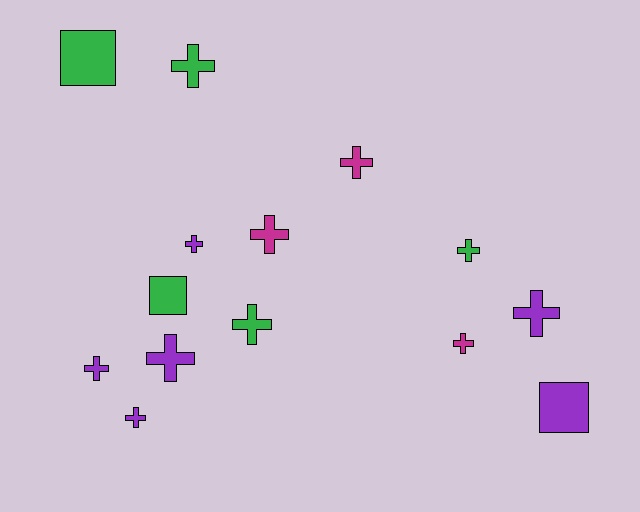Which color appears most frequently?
Purple, with 6 objects.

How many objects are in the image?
There are 14 objects.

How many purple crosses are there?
There are 5 purple crosses.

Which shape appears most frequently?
Cross, with 11 objects.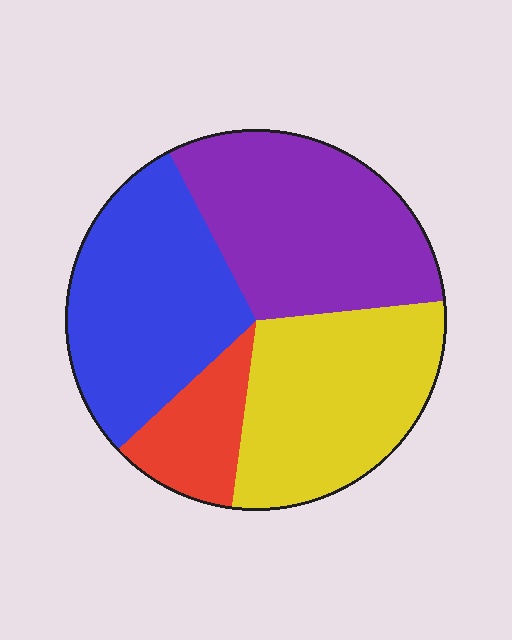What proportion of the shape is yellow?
Yellow covers around 30% of the shape.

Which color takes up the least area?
Red, at roughly 10%.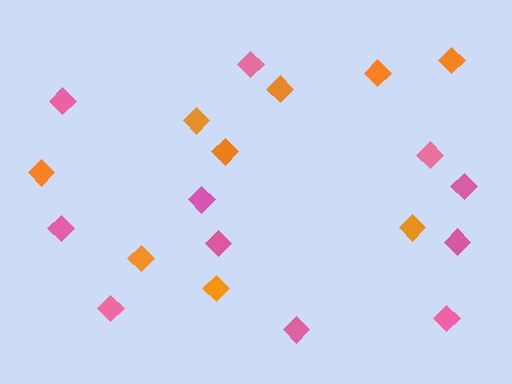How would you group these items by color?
There are 2 groups: one group of pink diamonds (11) and one group of orange diamonds (9).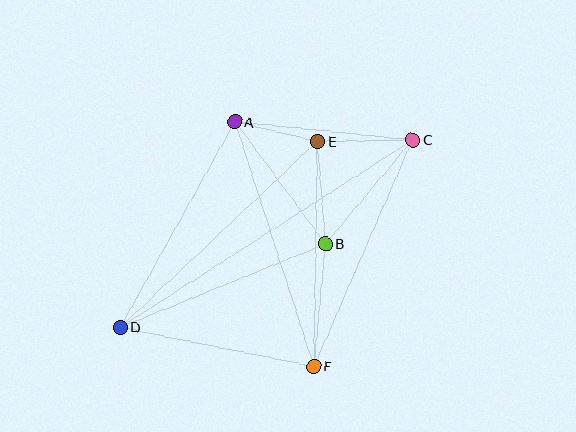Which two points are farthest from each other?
Points C and D are farthest from each other.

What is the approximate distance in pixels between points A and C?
The distance between A and C is approximately 179 pixels.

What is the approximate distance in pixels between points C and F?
The distance between C and F is approximately 247 pixels.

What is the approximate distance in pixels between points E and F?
The distance between E and F is approximately 225 pixels.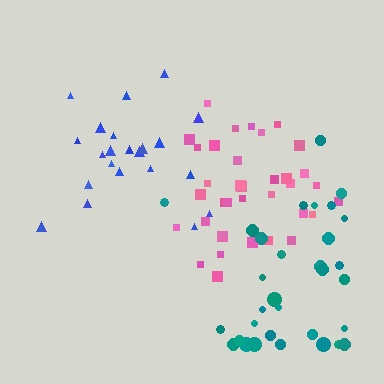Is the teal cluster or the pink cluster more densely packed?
Pink.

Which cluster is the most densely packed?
Pink.